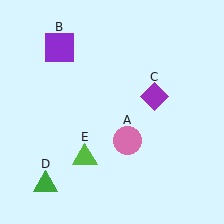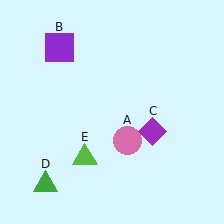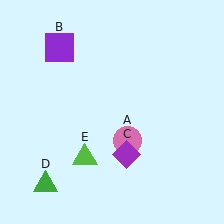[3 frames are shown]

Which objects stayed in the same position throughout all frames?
Pink circle (object A) and purple square (object B) and green triangle (object D) and lime triangle (object E) remained stationary.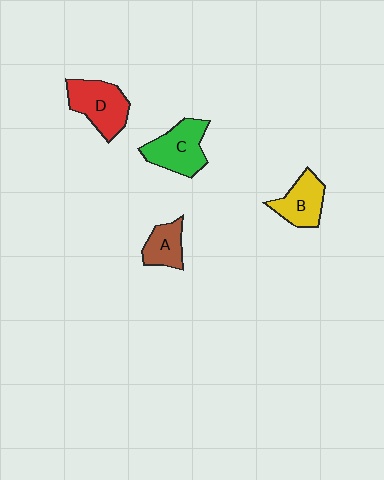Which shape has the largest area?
Shape C (green).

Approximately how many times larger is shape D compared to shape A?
Approximately 1.6 times.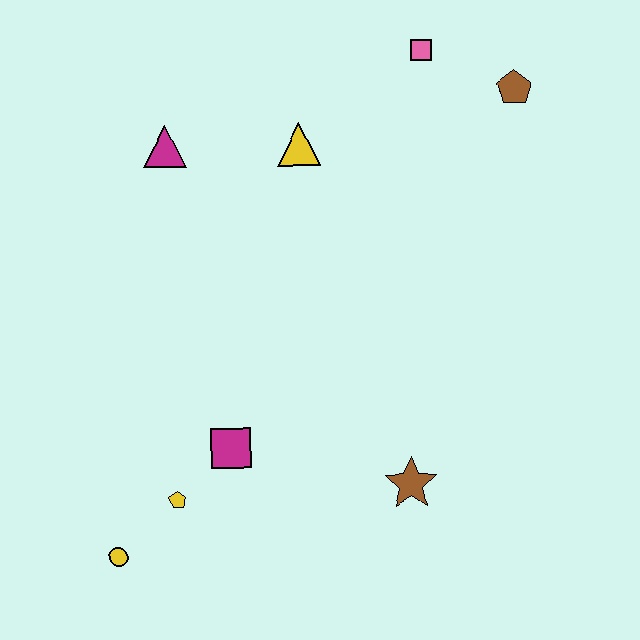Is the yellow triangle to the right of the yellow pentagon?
Yes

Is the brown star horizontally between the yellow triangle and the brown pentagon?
Yes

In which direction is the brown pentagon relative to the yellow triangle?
The brown pentagon is to the right of the yellow triangle.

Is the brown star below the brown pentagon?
Yes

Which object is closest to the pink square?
The brown pentagon is closest to the pink square.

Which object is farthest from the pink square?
The yellow circle is farthest from the pink square.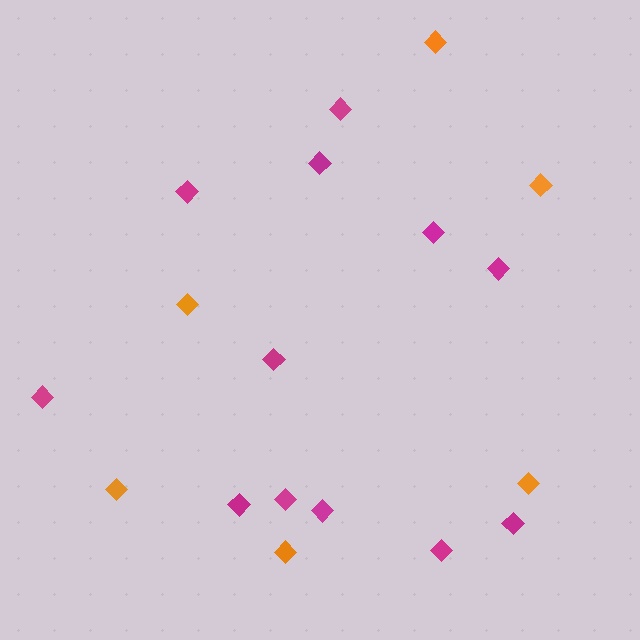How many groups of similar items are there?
There are 2 groups: one group of magenta diamonds (12) and one group of orange diamonds (6).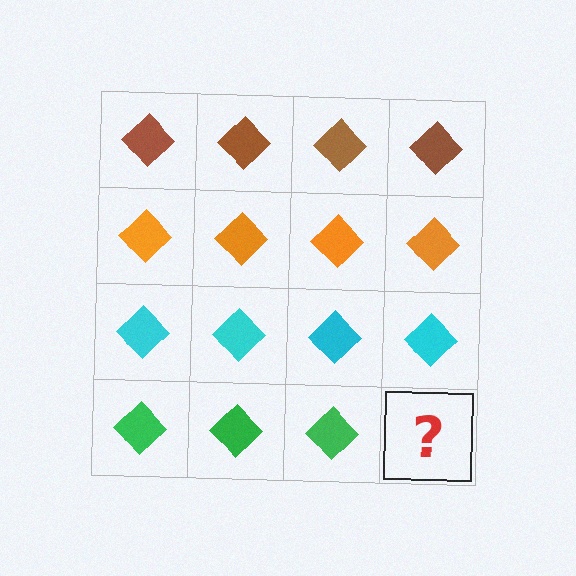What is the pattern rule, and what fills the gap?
The rule is that each row has a consistent color. The gap should be filled with a green diamond.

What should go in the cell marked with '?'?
The missing cell should contain a green diamond.